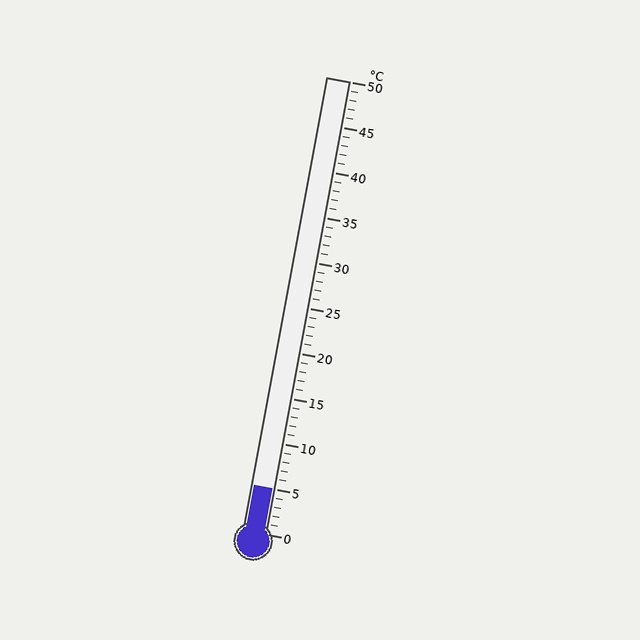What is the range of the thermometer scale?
The thermometer scale ranges from 0°C to 50°C.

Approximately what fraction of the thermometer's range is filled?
The thermometer is filled to approximately 10% of its range.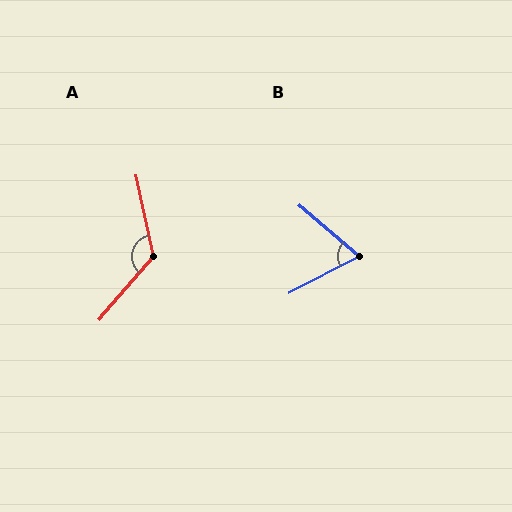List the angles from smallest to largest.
B (68°), A (128°).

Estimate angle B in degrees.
Approximately 68 degrees.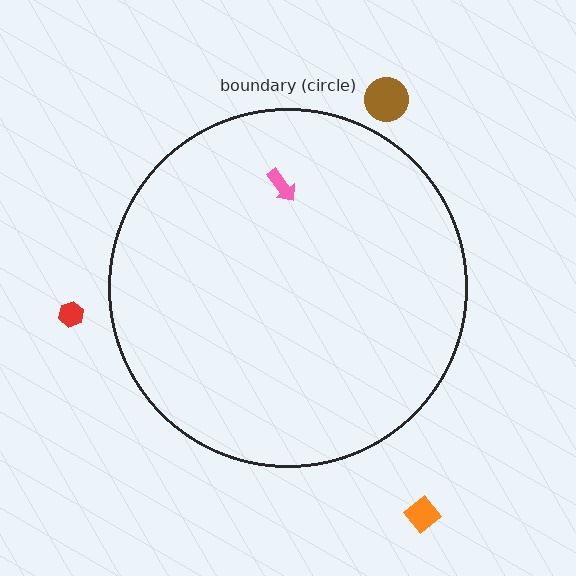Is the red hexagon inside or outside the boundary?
Outside.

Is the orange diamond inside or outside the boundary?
Outside.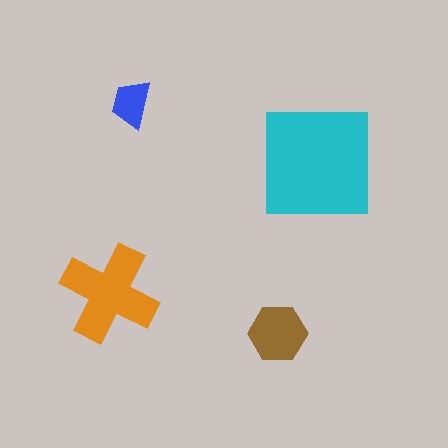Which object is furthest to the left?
The orange cross is leftmost.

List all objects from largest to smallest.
The cyan square, the orange cross, the brown hexagon, the blue trapezoid.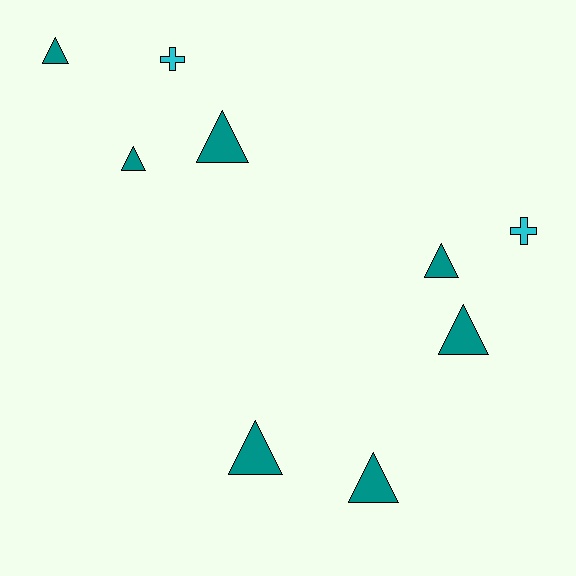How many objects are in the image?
There are 9 objects.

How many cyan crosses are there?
There are 2 cyan crosses.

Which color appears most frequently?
Teal, with 7 objects.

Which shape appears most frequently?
Triangle, with 7 objects.